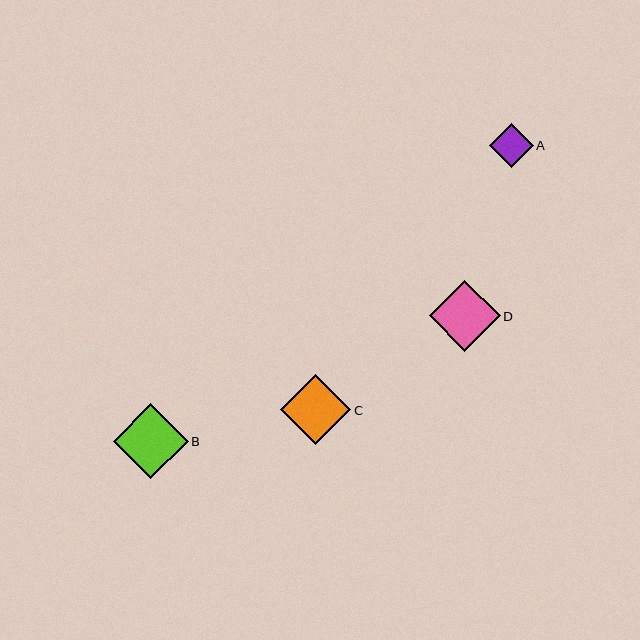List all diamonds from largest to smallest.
From largest to smallest: B, D, C, A.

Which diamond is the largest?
Diamond B is the largest with a size of approximately 75 pixels.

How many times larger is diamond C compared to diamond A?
Diamond C is approximately 1.6 times the size of diamond A.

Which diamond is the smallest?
Diamond A is the smallest with a size of approximately 43 pixels.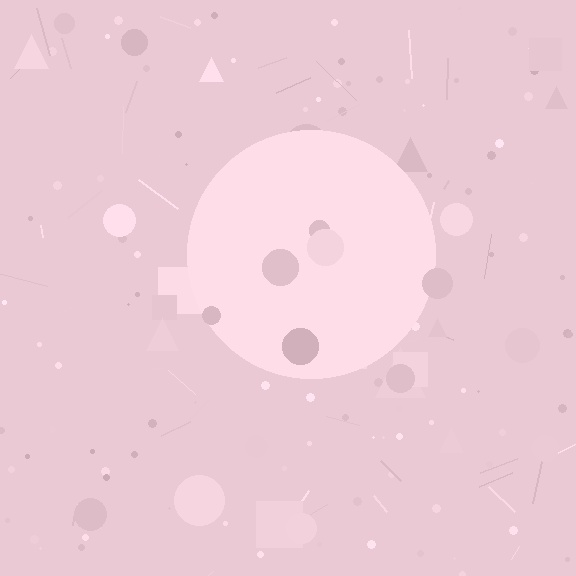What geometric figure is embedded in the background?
A circle is embedded in the background.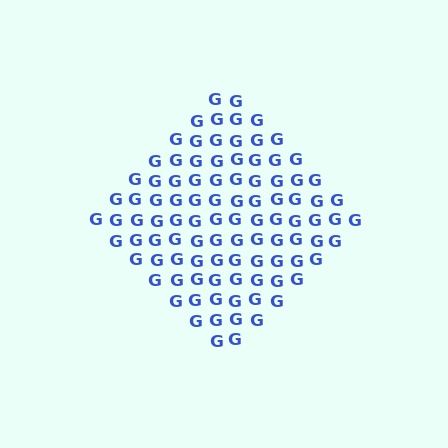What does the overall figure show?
The overall figure shows a diamond.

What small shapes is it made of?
It is made of small letter G's.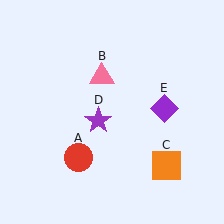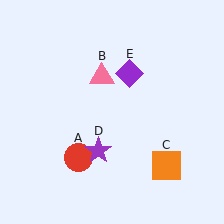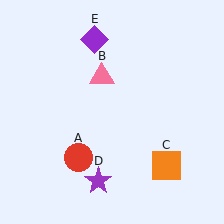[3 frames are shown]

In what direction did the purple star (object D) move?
The purple star (object D) moved down.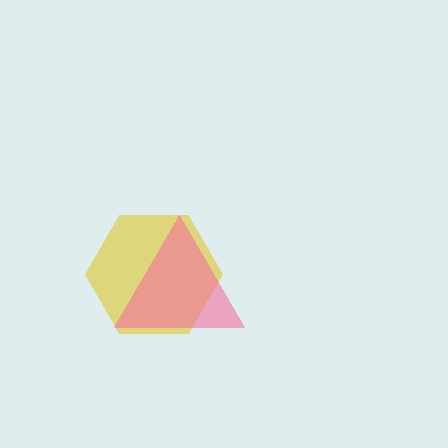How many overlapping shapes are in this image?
There are 2 overlapping shapes in the image.